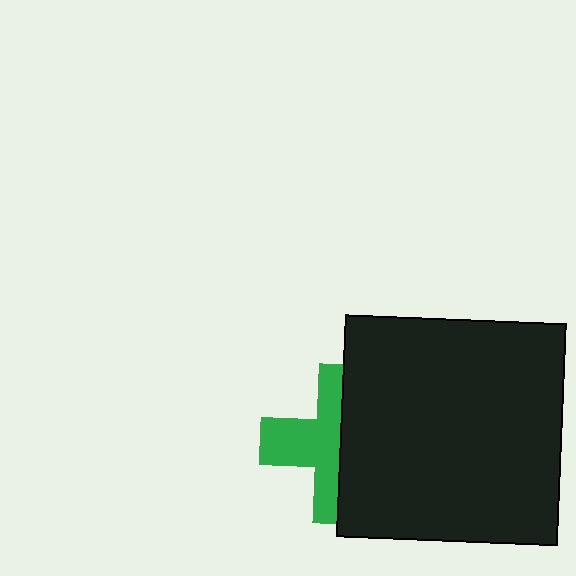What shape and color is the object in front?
The object in front is a black square.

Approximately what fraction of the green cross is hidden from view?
Roughly 51% of the green cross is hidden behind the black square.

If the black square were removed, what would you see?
You would see the complete green cross.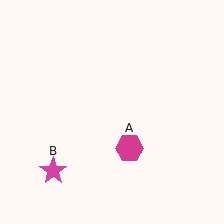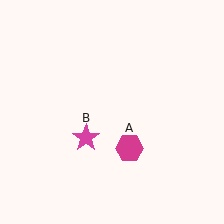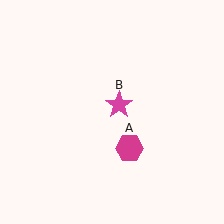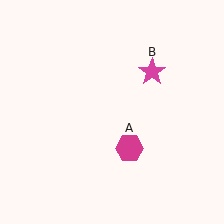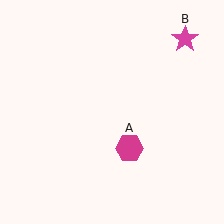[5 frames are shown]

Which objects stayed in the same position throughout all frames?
Magenta hexagon (object A) remained stationary.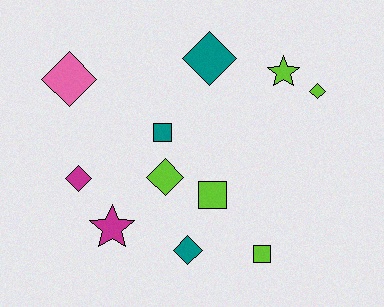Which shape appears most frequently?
Diamond, with 6 objects.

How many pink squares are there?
There are no pink squares.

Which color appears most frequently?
Lime, with 5 objects.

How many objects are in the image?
There are 11 objects.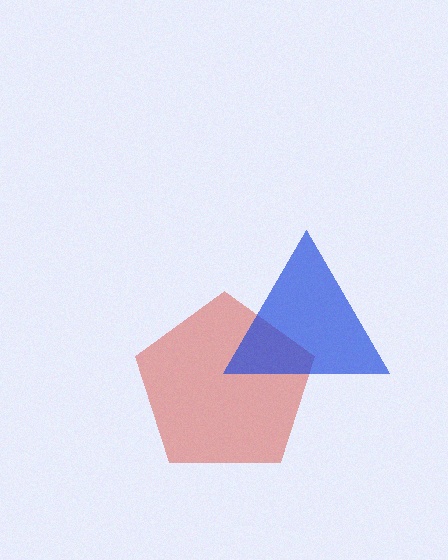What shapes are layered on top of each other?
The layered shapes are: a red pentagon, a blue triangle.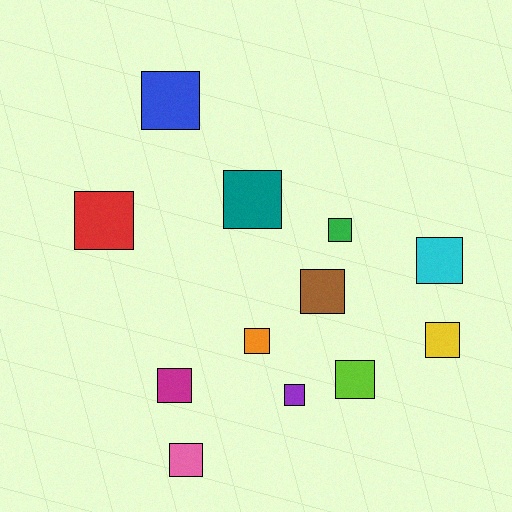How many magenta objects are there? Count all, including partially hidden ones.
There is 1 magenta object.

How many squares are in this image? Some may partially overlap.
There are 12 squares.